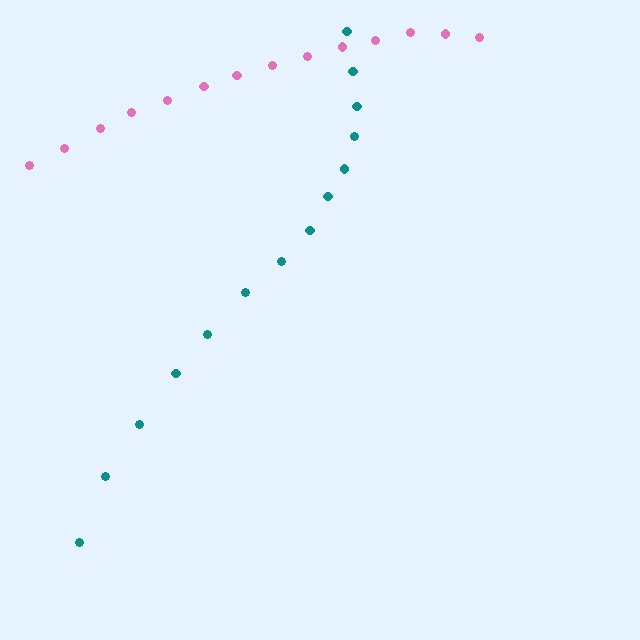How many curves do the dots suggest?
There are 2 distinct paths.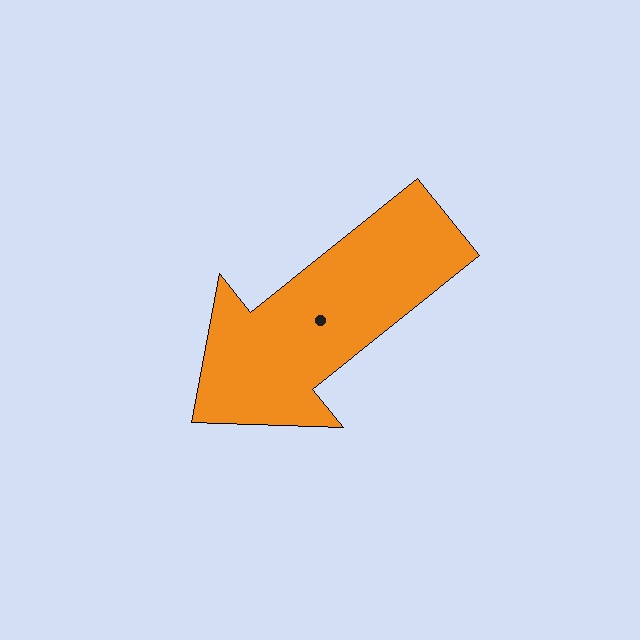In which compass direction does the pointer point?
Southwest.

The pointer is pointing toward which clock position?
Roughly 8 o'clock.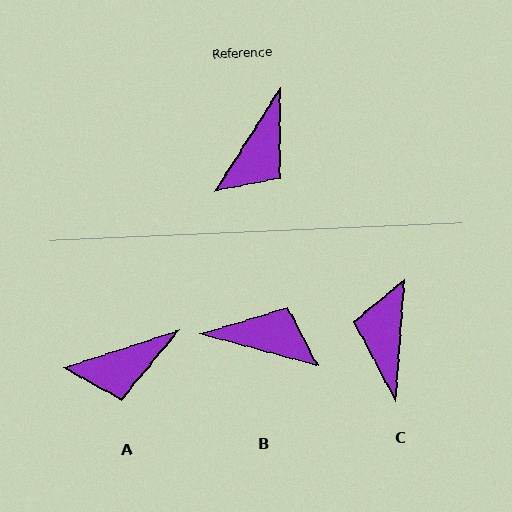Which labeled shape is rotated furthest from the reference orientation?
C, about 152 degrees away.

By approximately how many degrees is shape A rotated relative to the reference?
Approximately 40 degrees clockwise.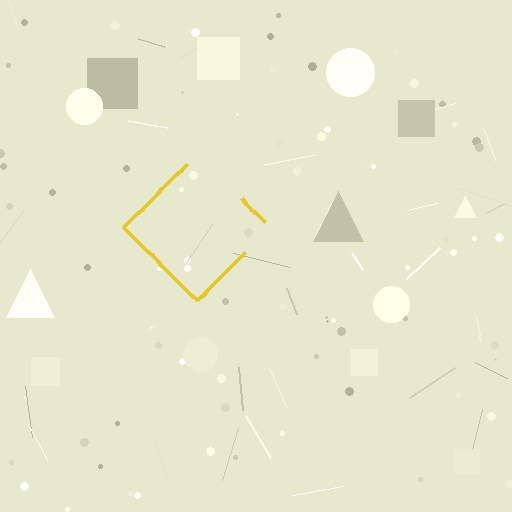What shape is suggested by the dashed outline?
The dashed outline suggests a diamond.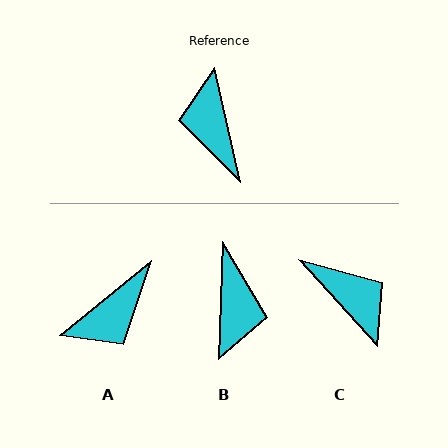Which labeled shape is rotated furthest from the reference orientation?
B, about 166 degrees away.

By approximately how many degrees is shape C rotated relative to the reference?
Approximately 150 degrees clockwise.